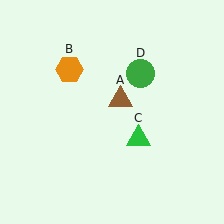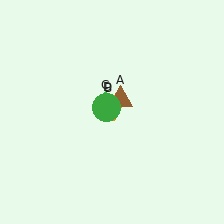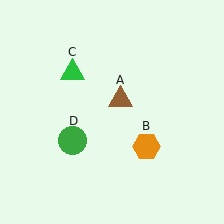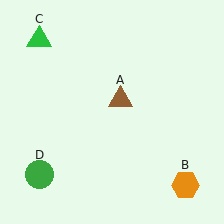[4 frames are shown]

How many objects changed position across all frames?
3 objects changed position: orange hexagon (object B), green triangle (object C), green circle (object D).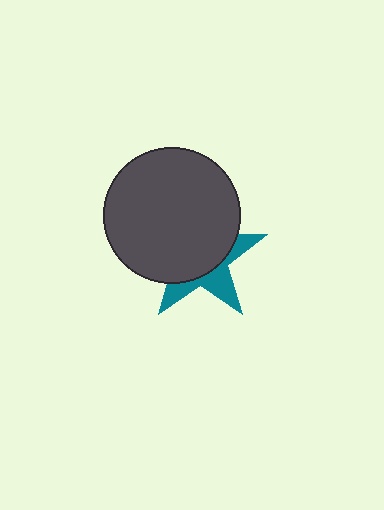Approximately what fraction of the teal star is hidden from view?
Roughly 65% of the teal star is hidden behind the dark gray circle.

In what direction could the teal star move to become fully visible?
The teal star could move toward the lower-right. That would shift it out from behind the dark gray circle entirely.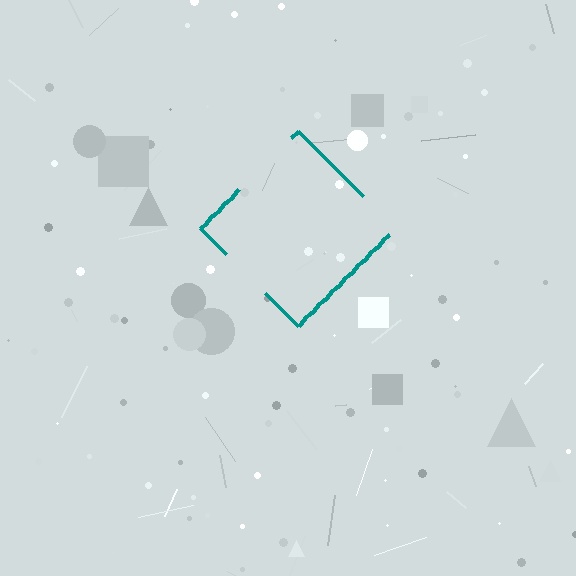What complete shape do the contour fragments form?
The contour fragments form a diamond.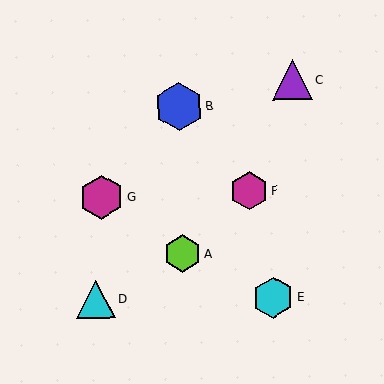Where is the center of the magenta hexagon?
The center of the magenta hexagon is at (102, 197).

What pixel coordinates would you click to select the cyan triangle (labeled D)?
Click at (96, 299) to select the cyan triangle D.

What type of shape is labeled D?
Shape D is a cyan triangle.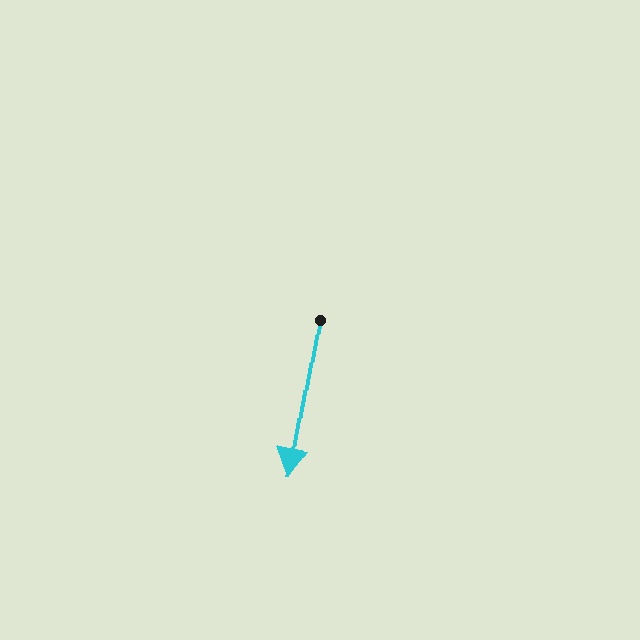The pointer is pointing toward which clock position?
Roughly 6 o'clock.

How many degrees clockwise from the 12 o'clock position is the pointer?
Approximately 190 degrees.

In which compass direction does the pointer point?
South.